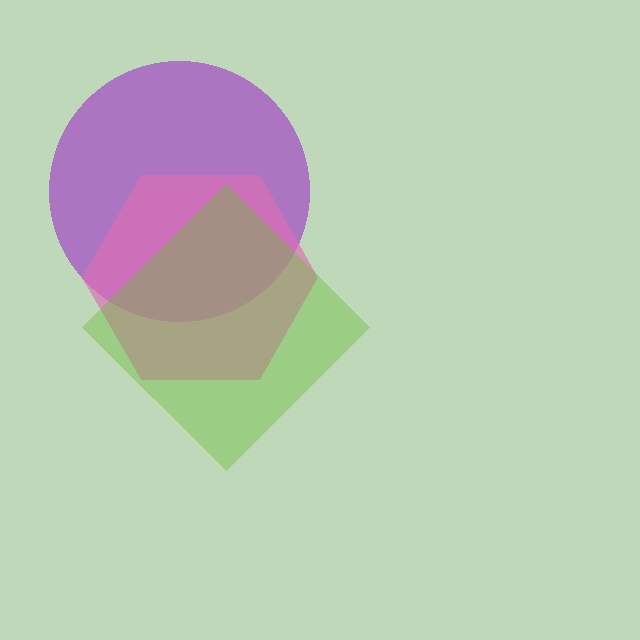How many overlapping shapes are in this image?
There are 3 overlapping shapes in the image.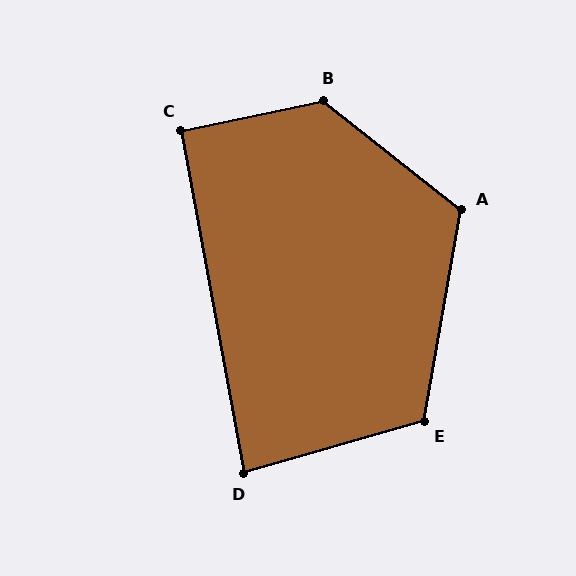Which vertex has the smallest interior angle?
D, at approximately 84 degrees.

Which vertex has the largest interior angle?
B, at approximately 130 degrees.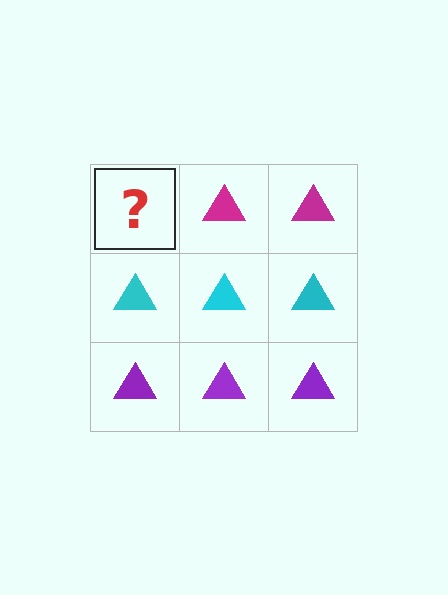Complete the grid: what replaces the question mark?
The question mark should be replaced with a magenta triangle.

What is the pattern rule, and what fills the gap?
The rule is that each row has a consistent color. The gap should be filled with a magenta triangle.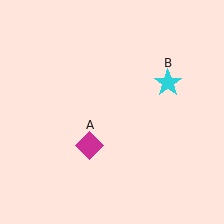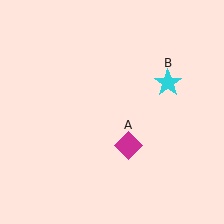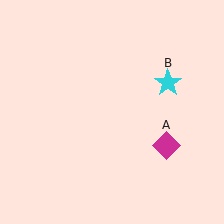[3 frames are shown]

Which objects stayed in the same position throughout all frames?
Cyan star (object B) remained stationary.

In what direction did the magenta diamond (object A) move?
The magenta diamond (object A) moved right.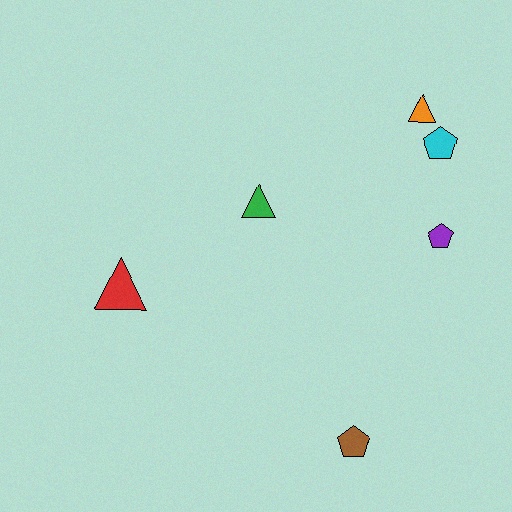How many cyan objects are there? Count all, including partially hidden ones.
There is 1 cyan object.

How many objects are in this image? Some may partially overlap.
There are 6 objects.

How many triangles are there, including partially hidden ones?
There are 3 triangles.